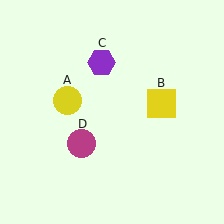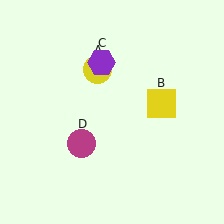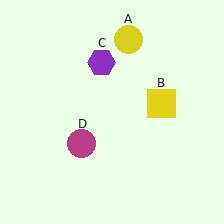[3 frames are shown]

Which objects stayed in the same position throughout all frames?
Yellow square (object B) and purple hexagon (object C) and magenta circle (object D) remained stationary.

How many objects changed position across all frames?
1 object changed position: yellow circle (object A).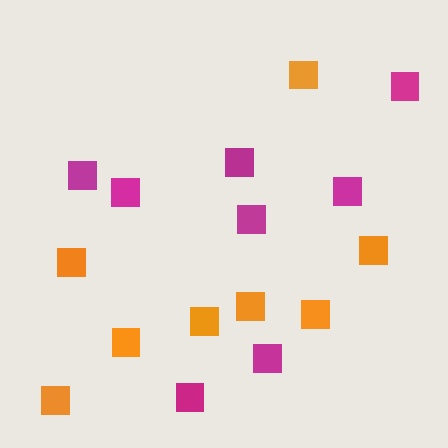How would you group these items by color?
There are 2 groups: one group of orange squares (8) and one group of magenta squares (8).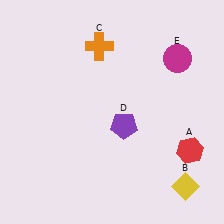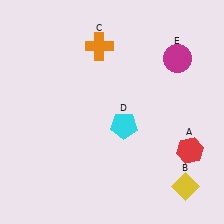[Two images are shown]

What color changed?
The pentagon (D) changed from purple in Image 1 to cyan in Image 2.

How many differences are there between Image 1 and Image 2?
There is 1 difference between the two images.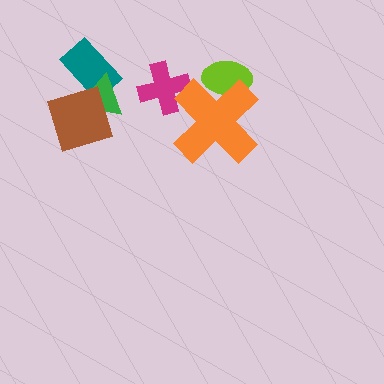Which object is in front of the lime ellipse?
The orange cross is in front of the lime ellipse.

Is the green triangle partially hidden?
Yes, it is partially covered by another shape.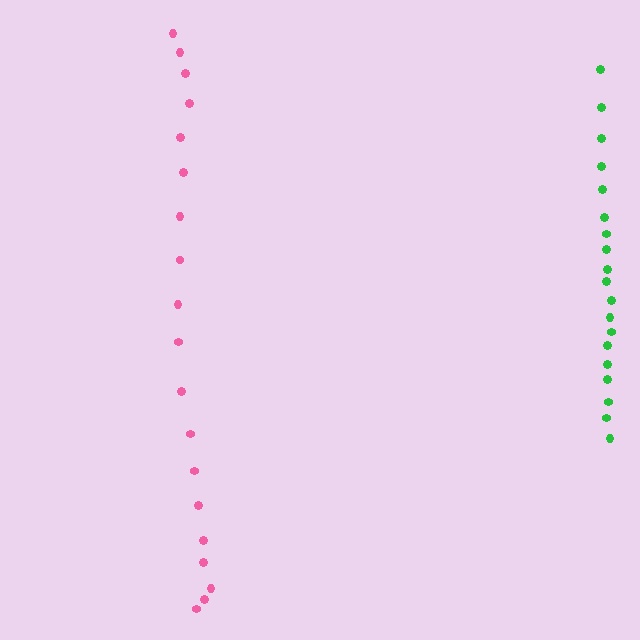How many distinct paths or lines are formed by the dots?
There are 2 distinct paths.